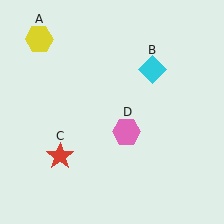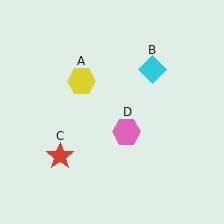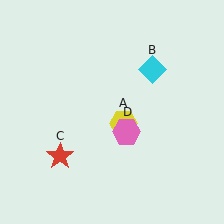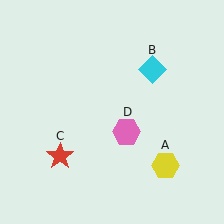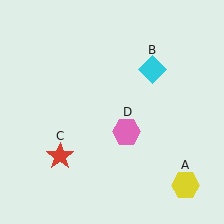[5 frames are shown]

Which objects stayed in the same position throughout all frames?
Cyan diamond (object B) and red star (object C) and pink hexagon (object D) remained stationary.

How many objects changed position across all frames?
1 object changed position: yellow hexagon (object A).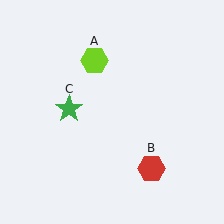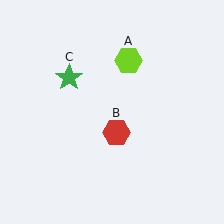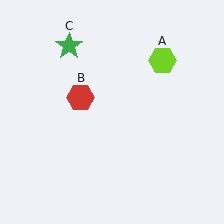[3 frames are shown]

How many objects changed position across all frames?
3 objects changed position: lime hexagon (object A), red hexagon (object B), green star (object C).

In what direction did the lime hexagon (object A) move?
The lime hexagon (object A) moved right.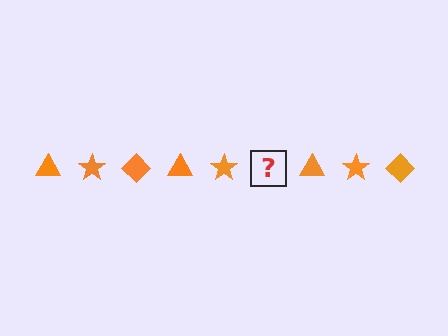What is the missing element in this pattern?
The missing element is an orange diamond.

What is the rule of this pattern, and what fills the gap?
The rule is that the pattern cycles through triangle, star, diamond shapes in orange. The gap should be filled with an orange diamond.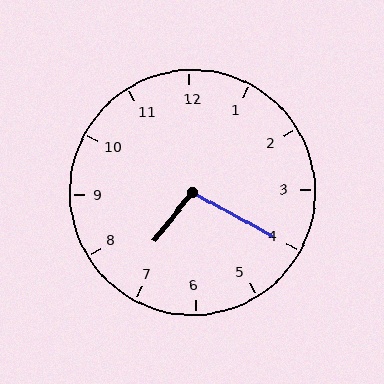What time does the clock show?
7:20.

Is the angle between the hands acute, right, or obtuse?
It is obtuse.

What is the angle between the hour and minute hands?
Approximately 100 degrees.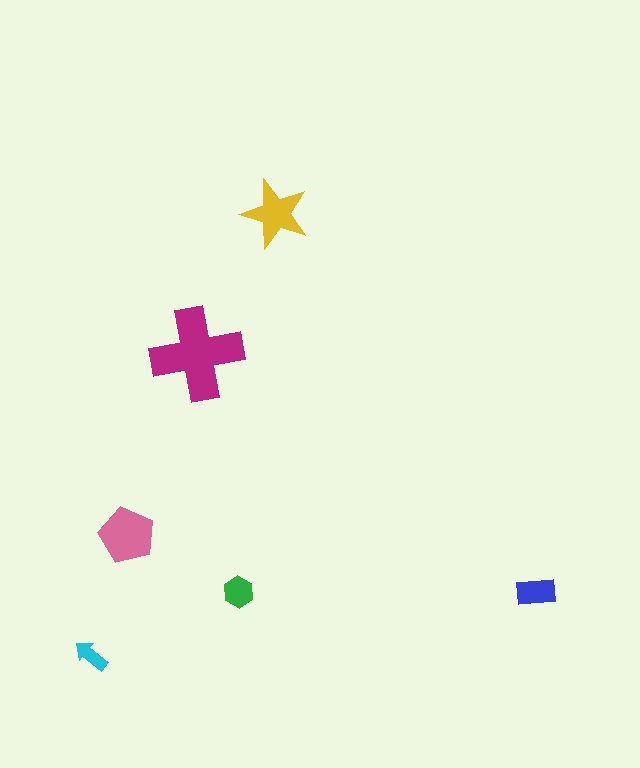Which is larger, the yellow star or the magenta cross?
The magenta cross.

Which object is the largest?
The magenta cross.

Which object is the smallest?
The cyan arrow.